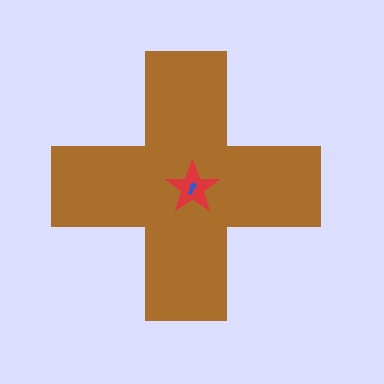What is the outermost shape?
The brown cross.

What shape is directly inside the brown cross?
The red star.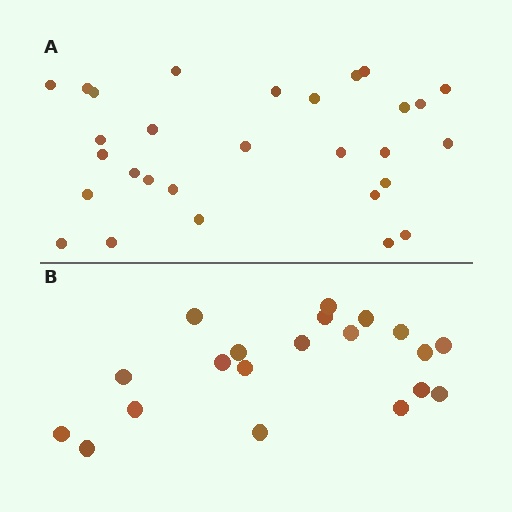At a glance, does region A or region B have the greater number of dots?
Region A (the top region) has more dots.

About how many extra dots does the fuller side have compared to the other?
Region A has roughly 8 or so more dots than region B.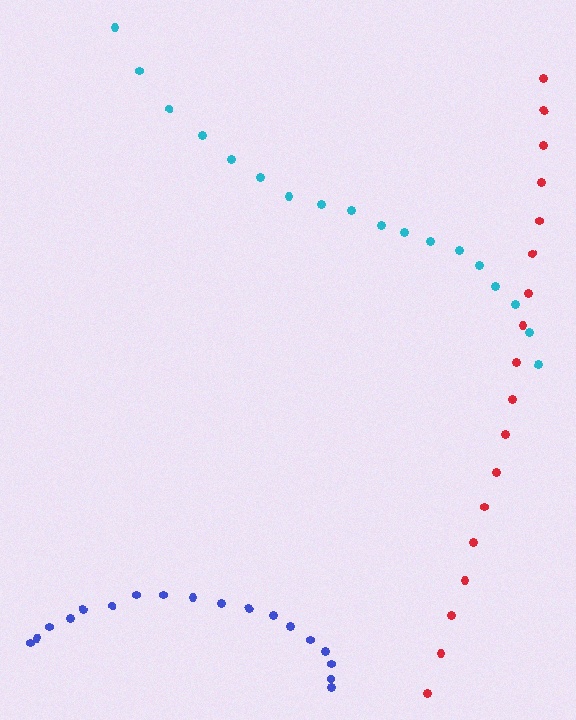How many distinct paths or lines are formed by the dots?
There are 3 distinct paths.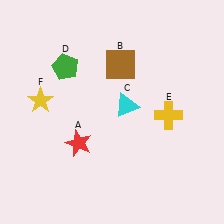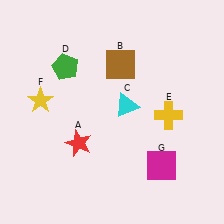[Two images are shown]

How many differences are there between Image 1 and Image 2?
There is 1 difference between the two images.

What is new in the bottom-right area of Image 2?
A magenta square (G) was added in the bottom-right area of Image 2.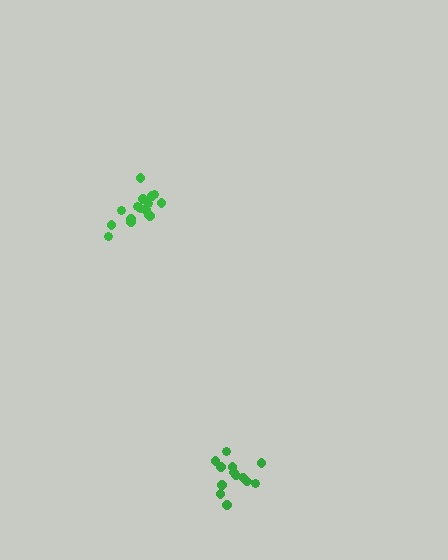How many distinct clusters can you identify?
There are 2 distinct clusters.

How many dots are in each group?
Group 1: 13 dots, Group 2: 16 dots (29 total).